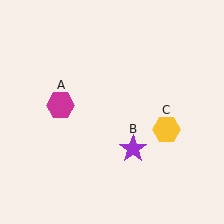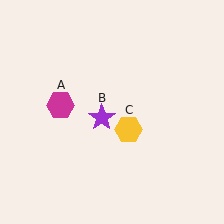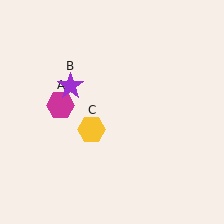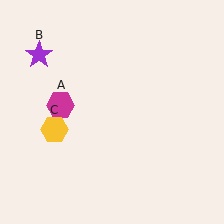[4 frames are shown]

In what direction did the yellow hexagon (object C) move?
The yellow hexagon (object C) moved left.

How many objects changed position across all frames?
2 objects changed position: purple star (object B), yellow hexagon (object C).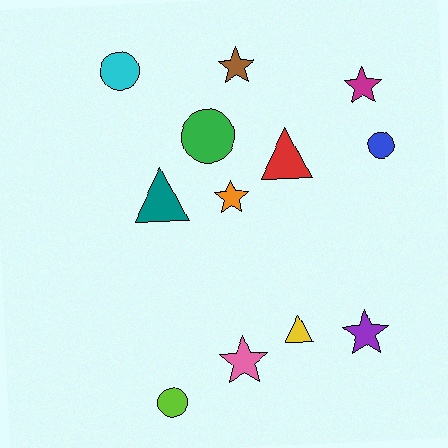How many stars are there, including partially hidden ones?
There are 5 stars.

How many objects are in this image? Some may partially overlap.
There are 12 objects.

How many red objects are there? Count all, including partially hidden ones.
There is 1 red object.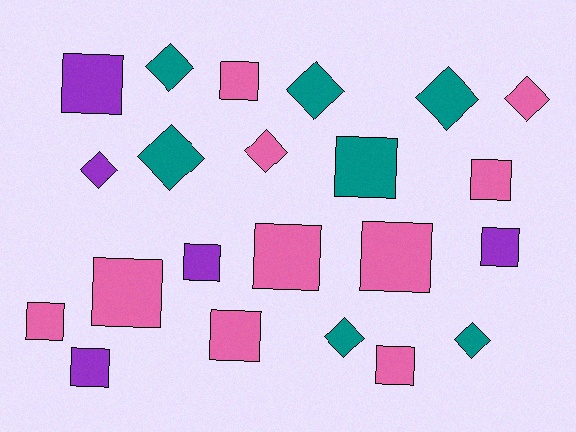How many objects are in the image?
There are 22 objects.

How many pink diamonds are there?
There are 2 pink diamonds.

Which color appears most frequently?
Pink, with 10 objects.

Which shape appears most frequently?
Square, with 13 objects.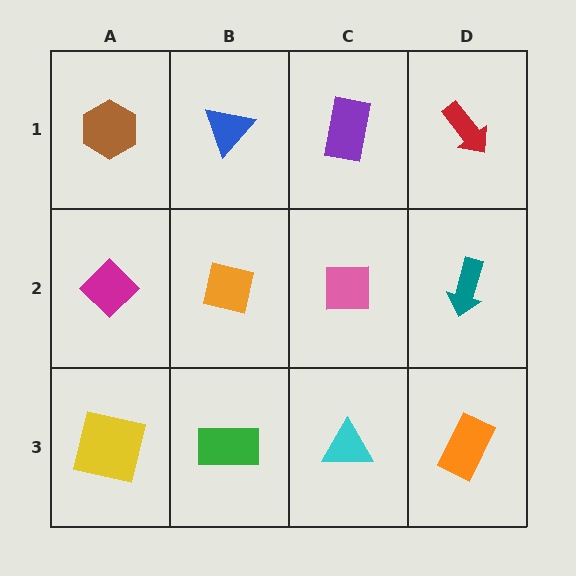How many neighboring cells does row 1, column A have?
2.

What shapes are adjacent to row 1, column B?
An orange square (row 2, column B), a brown hexagon (row 1, column A), a purple rectangle (row 1, column C).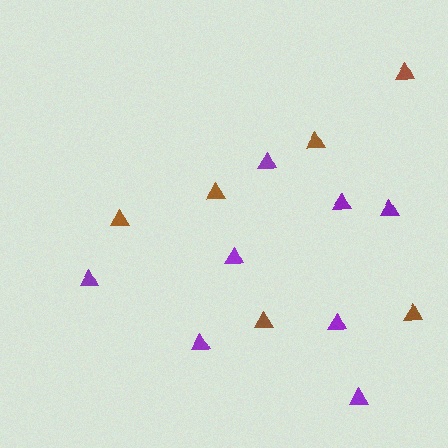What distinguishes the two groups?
There are 2 groups: one group of brown triangles (6) and one group of purple triangles (8).